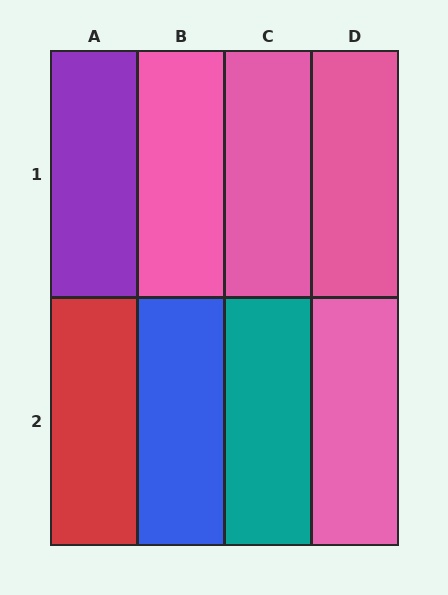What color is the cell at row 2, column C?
Teal.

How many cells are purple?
1 cell is purple.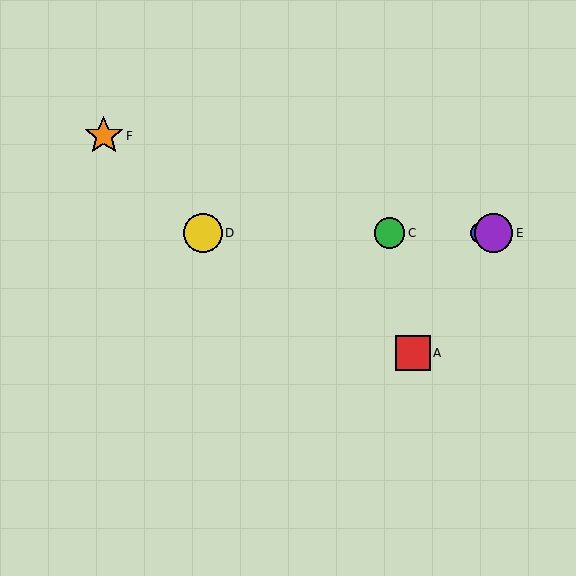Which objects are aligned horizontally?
Objects B, C, D, E are aligned horizontally.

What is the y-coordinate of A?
Object A is at y≈353.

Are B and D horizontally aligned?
Yes, both are at y≈233.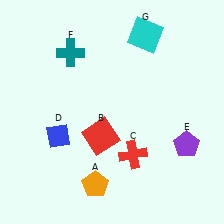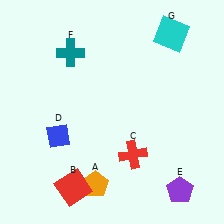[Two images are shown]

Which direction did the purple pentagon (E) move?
The purple pentagon (E) moved down.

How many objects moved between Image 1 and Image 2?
3 objects moved between the two images.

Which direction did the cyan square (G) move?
The cyan square (G) moved right.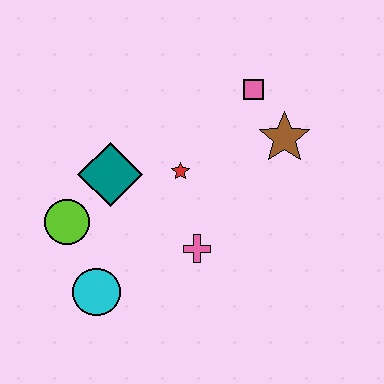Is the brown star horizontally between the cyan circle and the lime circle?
No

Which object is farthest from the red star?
The cyan circle is farthest from the red star.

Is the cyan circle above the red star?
No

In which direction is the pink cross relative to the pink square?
The pink cross is below the pink square.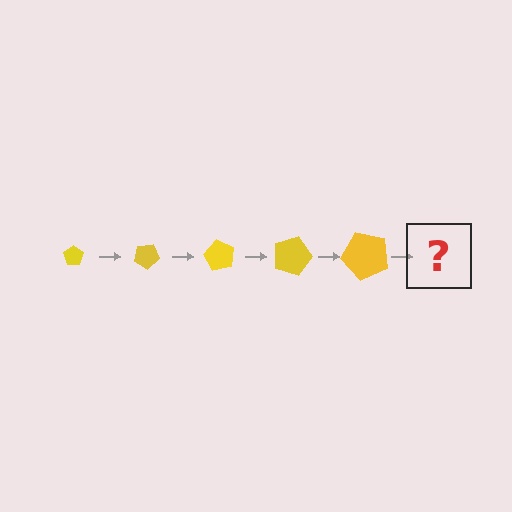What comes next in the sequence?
The next element should be a pentagon, larger than the previous one and rotated 150 degrees from the start.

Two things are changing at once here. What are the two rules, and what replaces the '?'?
The two rules are that the pentagon grows larger each step and it rotates 30 degrees each step. The '?' should be a pentagon, larger than the previous one and rotated 150 degrees from the start.